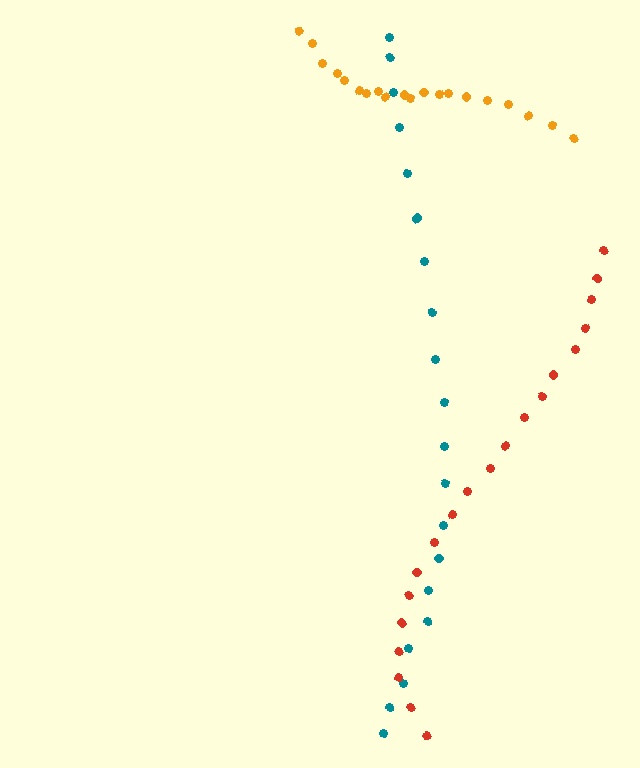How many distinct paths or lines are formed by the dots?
There are 3 distinct paths.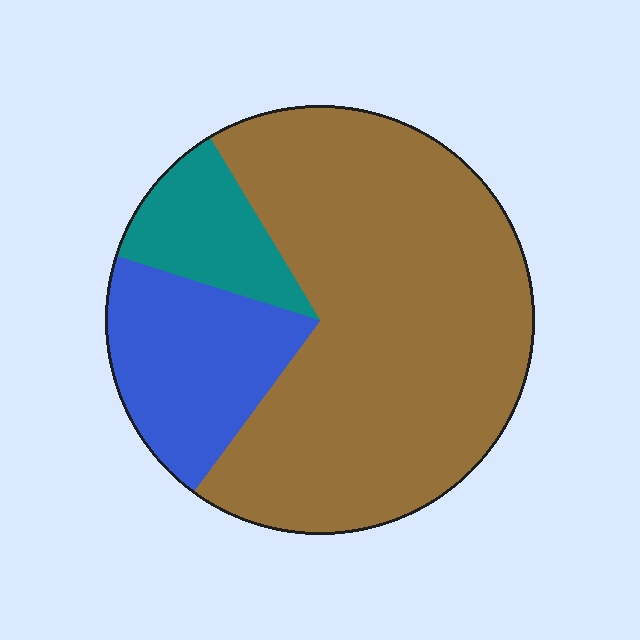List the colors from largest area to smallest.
From largest to smallest: brown, blue, teal.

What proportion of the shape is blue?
Blue takes up about one fifth (1/5) of the shape.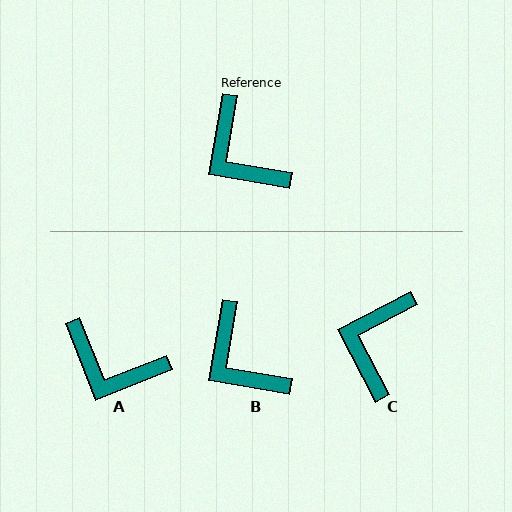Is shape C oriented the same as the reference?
No, it is off by about 53 degrees.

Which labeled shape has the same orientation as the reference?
B.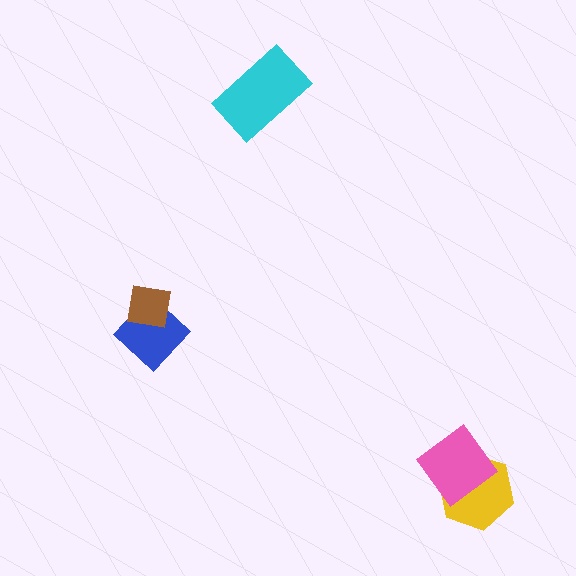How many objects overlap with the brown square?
1 object overlaps with the brown square.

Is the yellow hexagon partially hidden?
Yes, it is partially covered by another shape.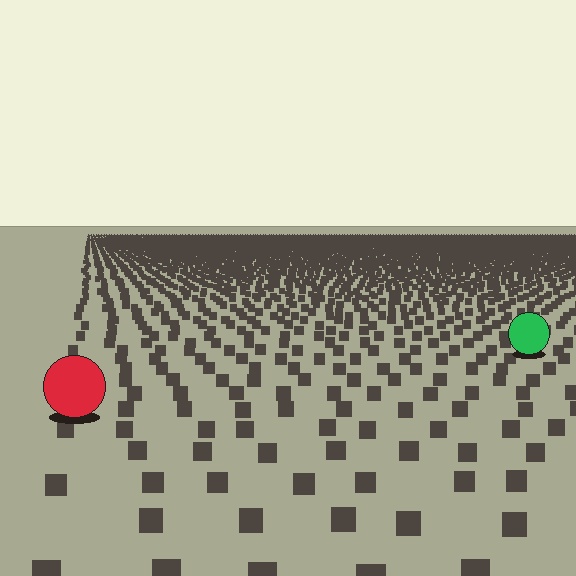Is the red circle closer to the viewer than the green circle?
Yes. The red circle is closer — you can tell from the texture gradient: the ground texture is coarser near it.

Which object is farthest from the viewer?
The green circle is farthest from the viewer. It appears smaller and the ground texture around it is denser.